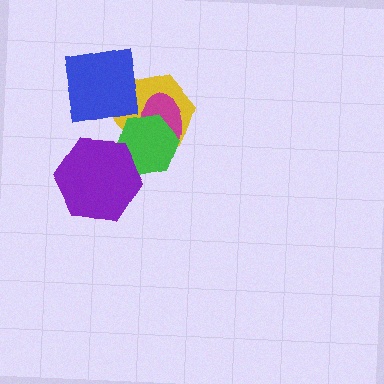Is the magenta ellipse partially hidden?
Yes, it is partially covered by another shape.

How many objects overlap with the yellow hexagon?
3 objects overlap with the yellow hexagon.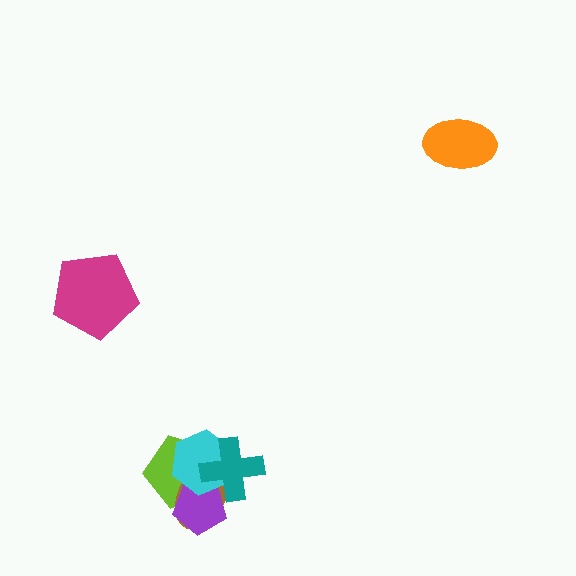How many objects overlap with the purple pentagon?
4 objects overlap with the purple pentagon.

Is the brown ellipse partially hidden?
Yes, it is partially covered by another shape.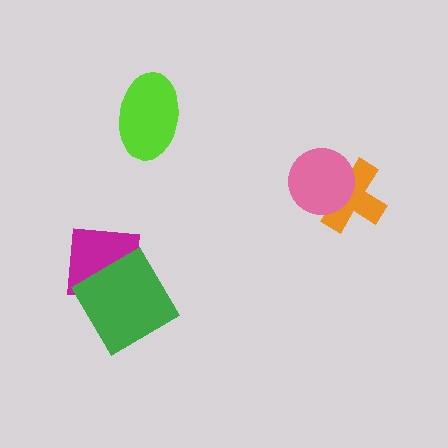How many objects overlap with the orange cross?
1 object overlaps with the orange cross.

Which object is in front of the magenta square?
The green diamond is in front of the magenta square.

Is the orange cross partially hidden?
Yes, it is partially covered by another shape.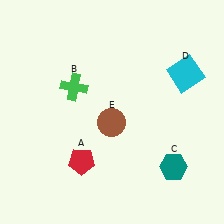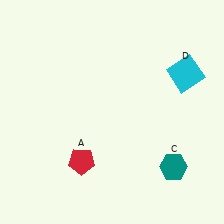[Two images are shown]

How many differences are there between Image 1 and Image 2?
There are 2 differences between the two images.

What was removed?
The green cross (B), the brown circle (E) were removed in Image 2.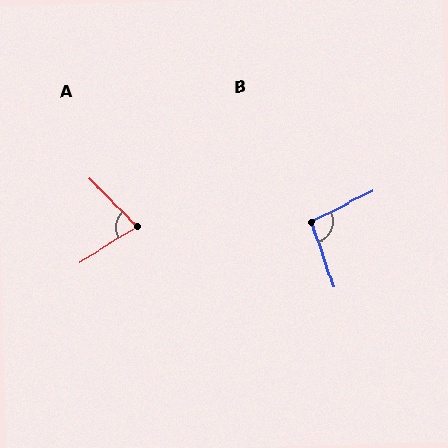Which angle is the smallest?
A, at approximately 78 degrees.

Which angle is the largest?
B, at approximately 98 degrees.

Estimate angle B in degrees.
Approximately 98 degrees.